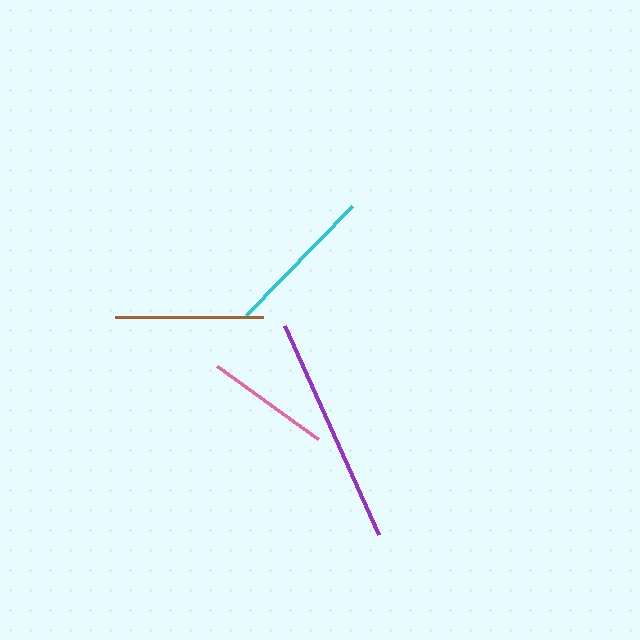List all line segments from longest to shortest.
From longest to shortest: purple, cyan, brown, pink.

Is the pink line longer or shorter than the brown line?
The brown line is longer than the pink line.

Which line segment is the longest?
The purple line is the longest at approximately 229 pixels.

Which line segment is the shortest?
The pink line is the shortest at approximately 124 pixels.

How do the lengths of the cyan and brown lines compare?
The cyan and brown lines are approximately the same length.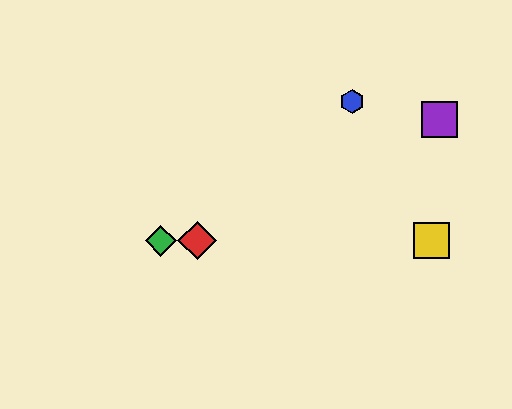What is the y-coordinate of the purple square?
The purple square is at y≈119.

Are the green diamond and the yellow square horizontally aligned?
Yes, both are at y≈241.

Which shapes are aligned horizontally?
The red diamond, the green diamond, the yellow square are aligned horizontally.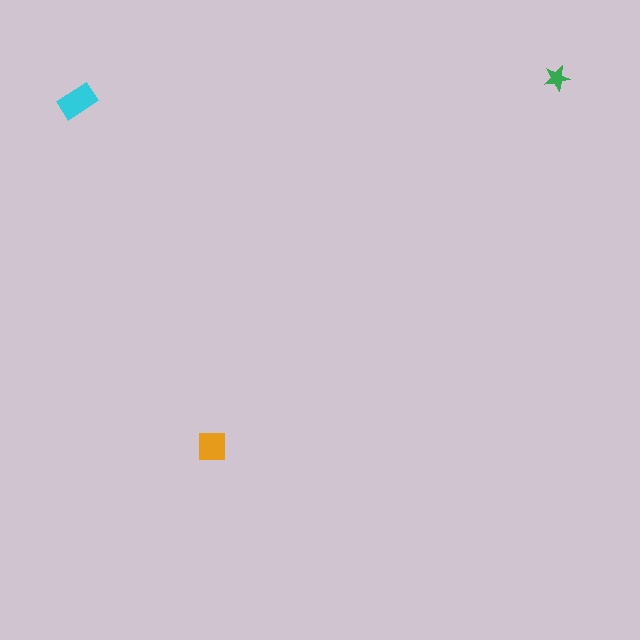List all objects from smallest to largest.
The green star, the orange square, the cyan rectangle.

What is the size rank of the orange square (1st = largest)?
2nd.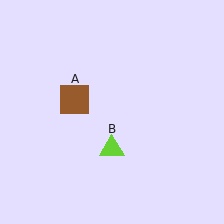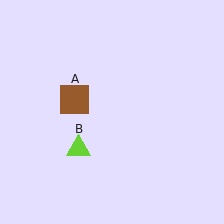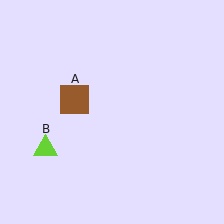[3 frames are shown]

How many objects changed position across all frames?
1 object changed position: lime triangle (object B).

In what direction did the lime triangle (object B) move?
The lime triangle (object B) moved left.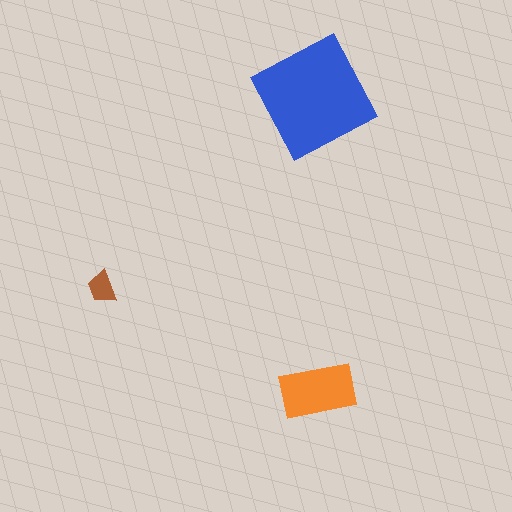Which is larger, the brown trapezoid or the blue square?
The blue square.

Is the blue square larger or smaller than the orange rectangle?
Larger.